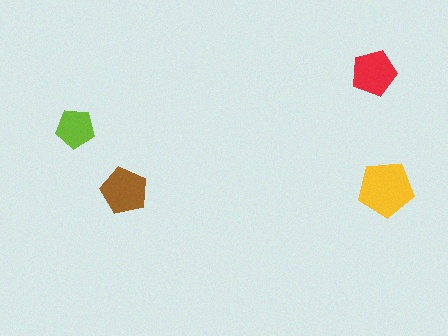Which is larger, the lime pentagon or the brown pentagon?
The brown one.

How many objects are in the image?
There are 4 objects in the image.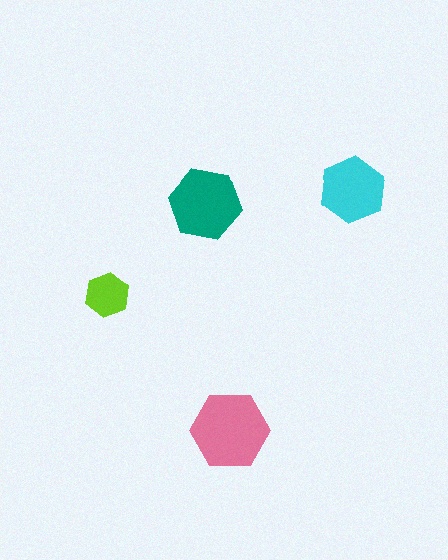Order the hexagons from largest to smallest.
the pink one, the teal one, the cyan one, the lime one.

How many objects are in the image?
There are 4 objects in the image.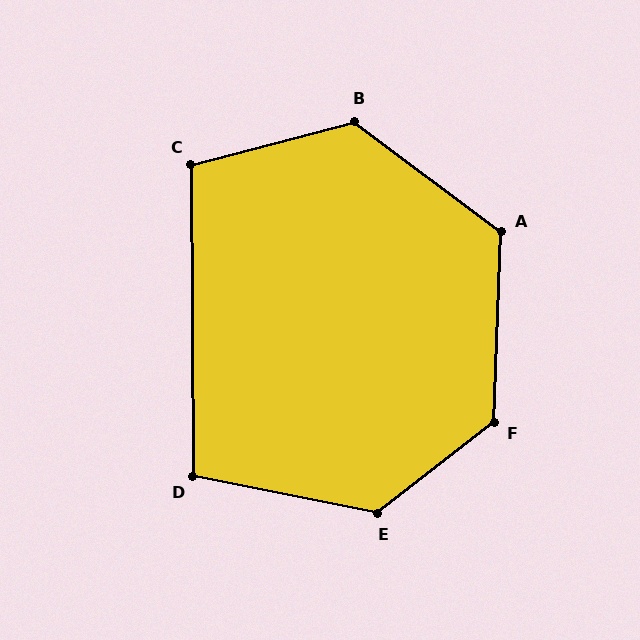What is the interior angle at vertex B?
Approximately 128 degrees (obtuse).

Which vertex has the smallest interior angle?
D, at approximately 102 degrees.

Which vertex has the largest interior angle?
E, at approximately 131 degrees.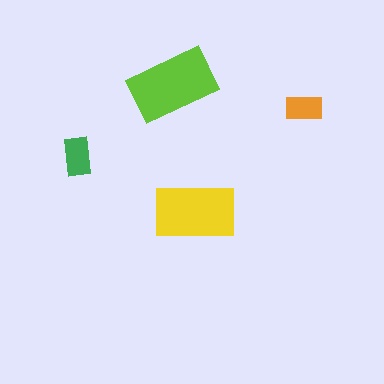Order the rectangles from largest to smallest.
the lime one, the yellow one, the green one, the orange one.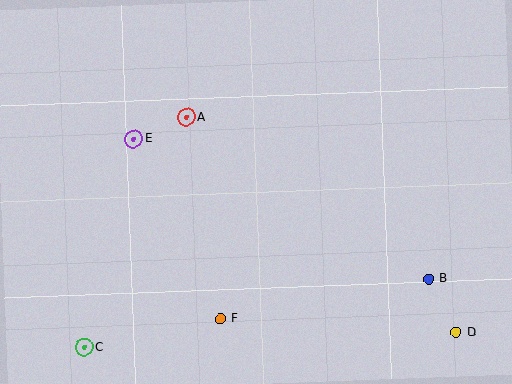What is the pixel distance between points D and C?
The distance between D and C is 372 pixels.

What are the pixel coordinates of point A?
Point A is at (186, 117).